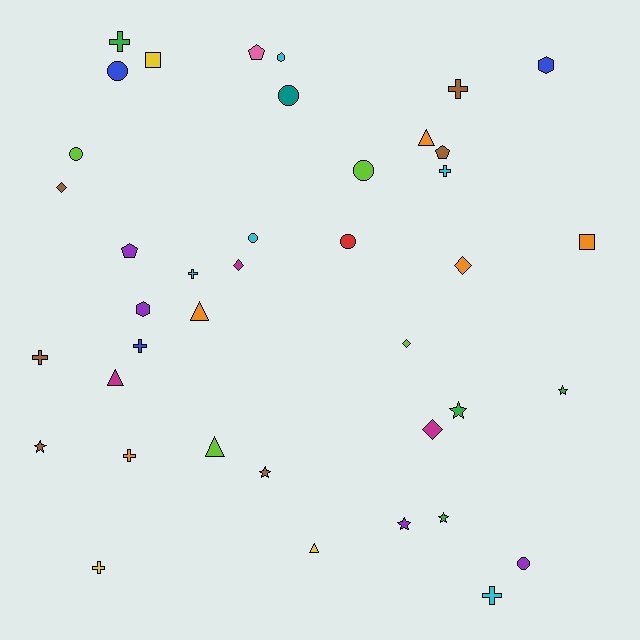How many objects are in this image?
There are 40 objects.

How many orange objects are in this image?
There are 5 orange objects.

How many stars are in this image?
There are 6 stars.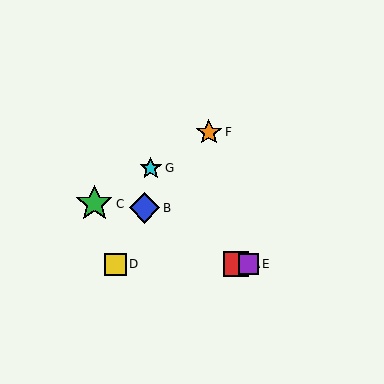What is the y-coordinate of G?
Object G is at y≈168.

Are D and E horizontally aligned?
Yes, both are at y≈264.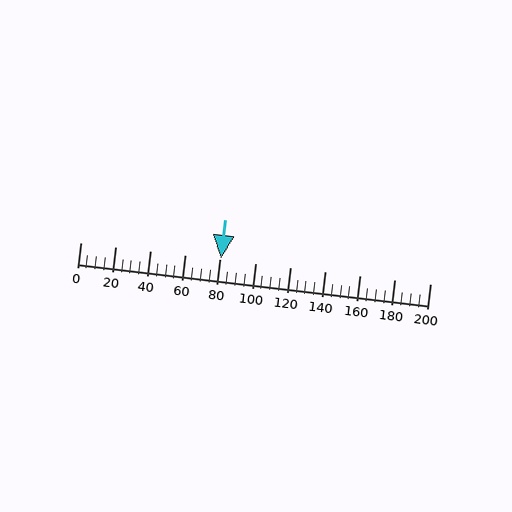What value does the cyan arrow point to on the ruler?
The cyan arrow points to approximately 80.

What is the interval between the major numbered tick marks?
The major tick marks are spaced 20 units apart.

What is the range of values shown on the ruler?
The ruler shows values from 0 to 200.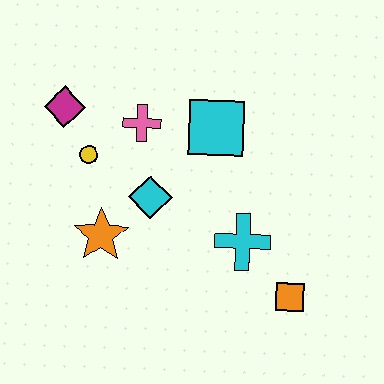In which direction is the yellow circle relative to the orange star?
The yellow circle is above the orange star.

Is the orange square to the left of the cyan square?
No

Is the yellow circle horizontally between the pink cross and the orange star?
No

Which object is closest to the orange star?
The cyan diamond is closest to the orange star.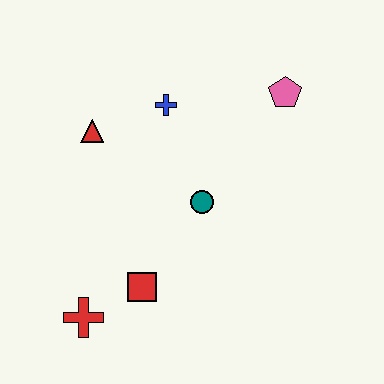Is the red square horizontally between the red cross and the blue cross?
Yes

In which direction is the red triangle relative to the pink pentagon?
The red triangle is to the left of the pink pentagon.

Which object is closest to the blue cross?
The red triangle is closest to the blue cross.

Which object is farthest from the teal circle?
The red cross is farthest from the teal circle.